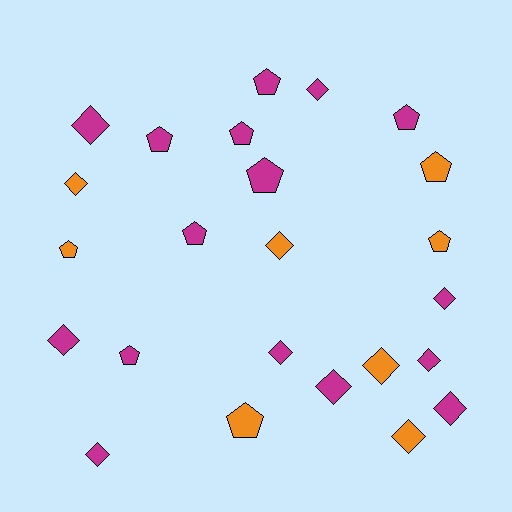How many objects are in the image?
There are 24 objects.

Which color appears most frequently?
Magenta, with 16 objects.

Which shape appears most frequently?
Diamond, with 13 objects.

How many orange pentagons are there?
There are 4 orange pentagons.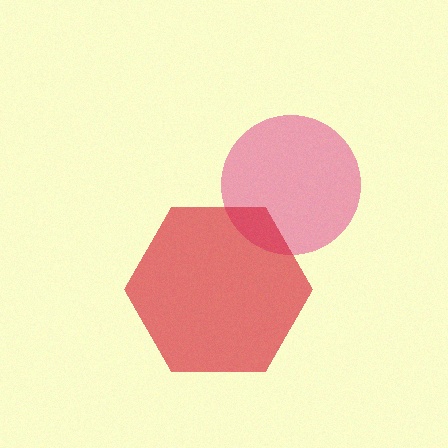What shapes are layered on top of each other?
The layered shapes are: a pink circle, a red hexagon.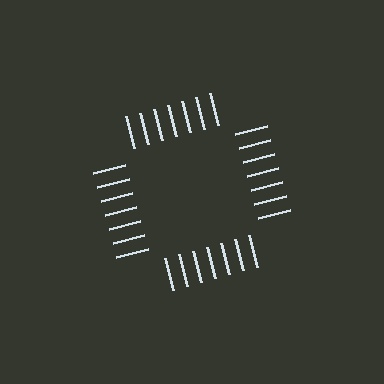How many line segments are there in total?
28 — 7 along each of the 4 edges.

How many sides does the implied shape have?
4 sides — the line-ends trace a square.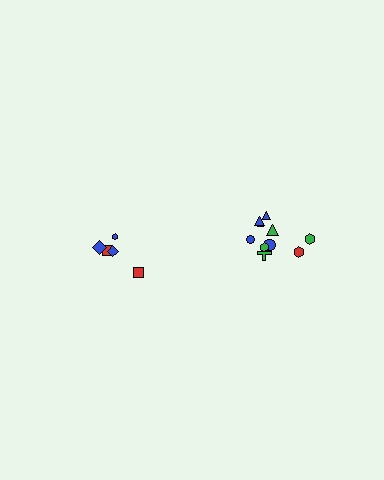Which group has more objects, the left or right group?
The right group.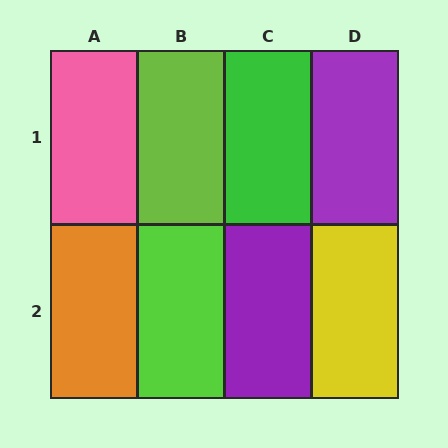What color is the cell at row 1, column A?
Pink.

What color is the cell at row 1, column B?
Lime.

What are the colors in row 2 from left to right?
Orange, lime, purple, yellow.